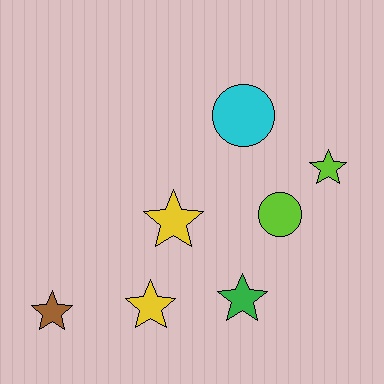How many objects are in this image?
There are 7 objects.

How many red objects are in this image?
There are no red objects.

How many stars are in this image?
There are 5 stars.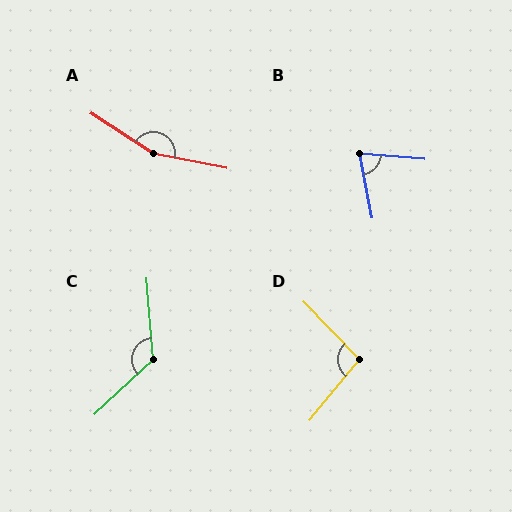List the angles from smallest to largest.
B (74°), D (97°), C (128°), A (158°).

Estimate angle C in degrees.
Approximately 128 degrees.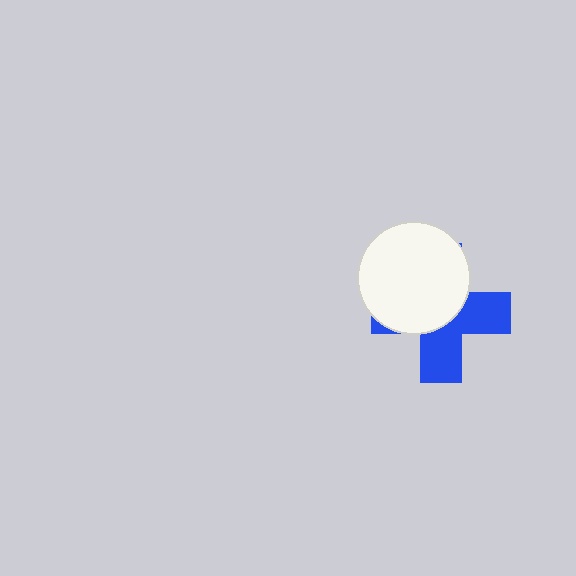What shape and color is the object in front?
The object in front is a white circle.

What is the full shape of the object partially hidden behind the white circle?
The partially hidden object is a blue cross.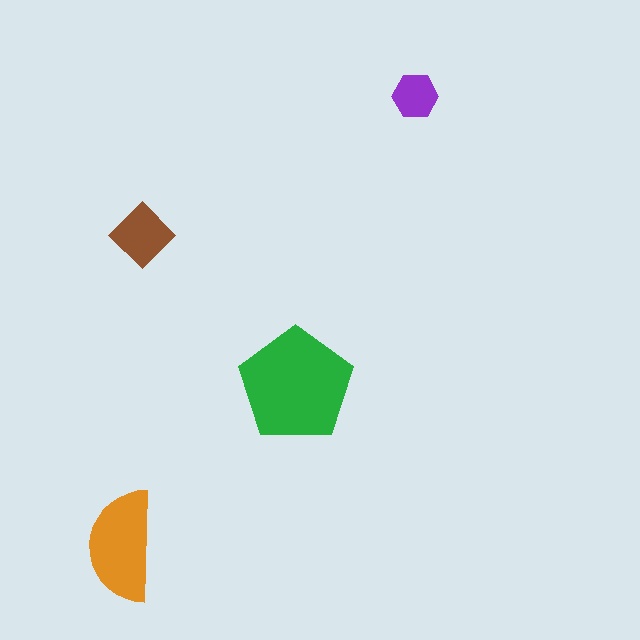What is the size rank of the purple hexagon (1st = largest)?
4th.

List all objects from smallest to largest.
The purple hexagon, the brown diamond, the orange semicircle, the green pentagon.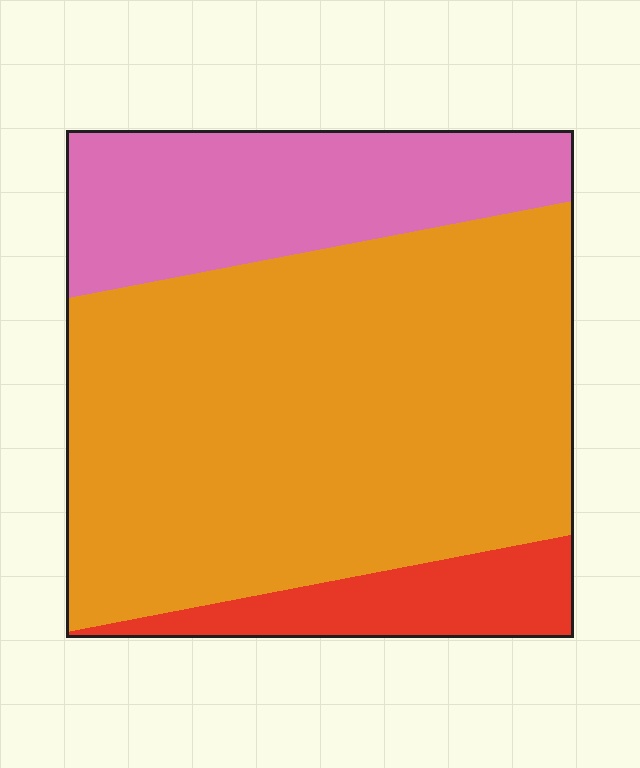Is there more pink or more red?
Pink.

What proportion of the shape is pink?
Pink covers about 25% of the shape.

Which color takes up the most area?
Orange, at roughly 65%.